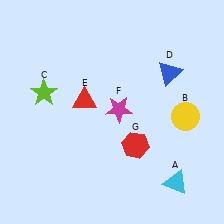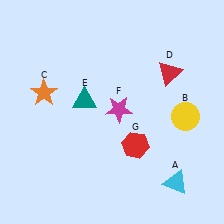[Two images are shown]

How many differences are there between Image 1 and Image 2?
There are 3 differences between the two images.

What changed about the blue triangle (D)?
In Image 1, D is blue. In Image 2, it changed to red.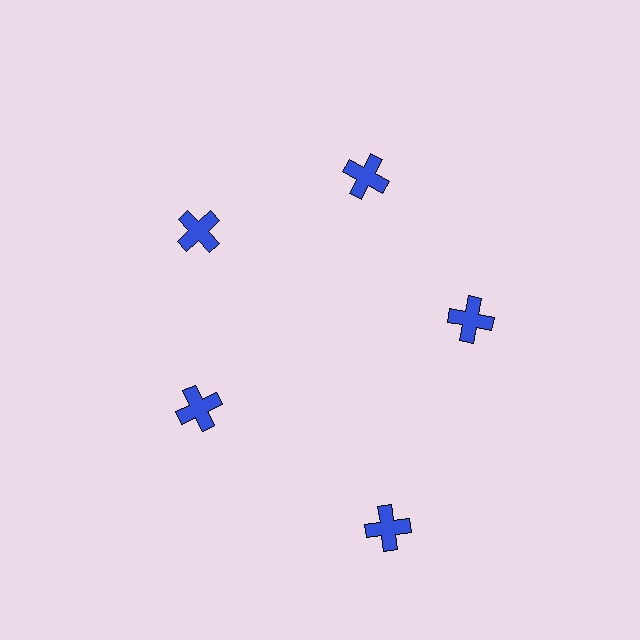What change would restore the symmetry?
The symmetry would be restored by moving it inward, back onto the ring so that all 5 crosses sit at equal angles and equal distance from the center.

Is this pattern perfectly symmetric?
No. The 5 blue crosses are arranged in a ring, but one element near the 5 o'clock position is pushed outward from the center, breaking the 5-fold rotational symmetry.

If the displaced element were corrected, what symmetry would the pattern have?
It would have 5-fold rotational symmetry — the pattern would map onto itself every 72 degrees.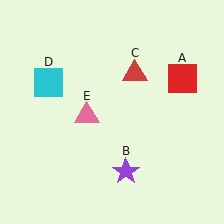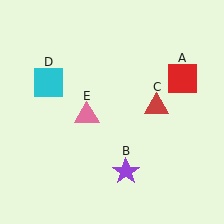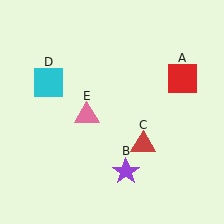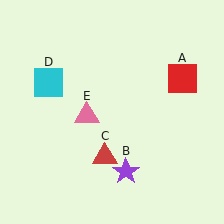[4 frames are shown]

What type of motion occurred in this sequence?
The red triangle (object C) rotated clockwise around the center of the scene.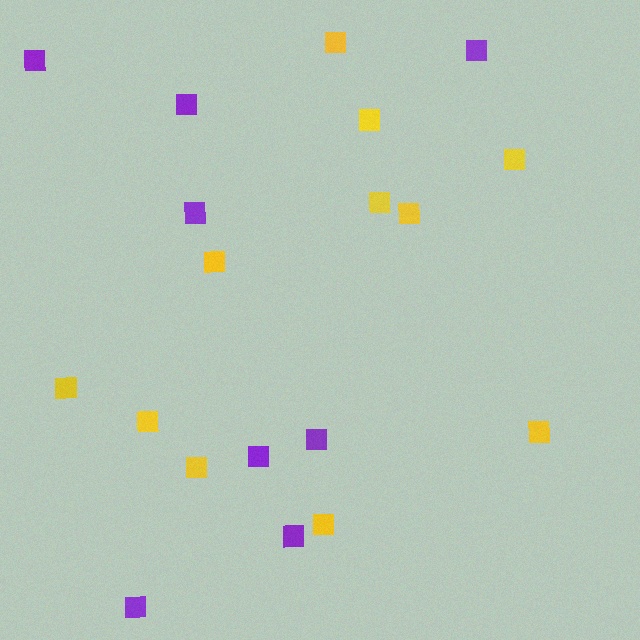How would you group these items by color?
There are 2 groups: one group of purple squares (8) and one group of yellow squares (11).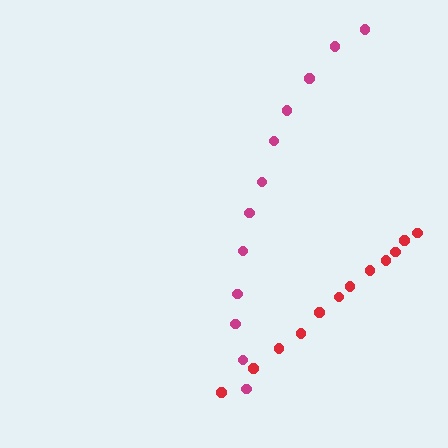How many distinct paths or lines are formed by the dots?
There are 2 distinct paths.